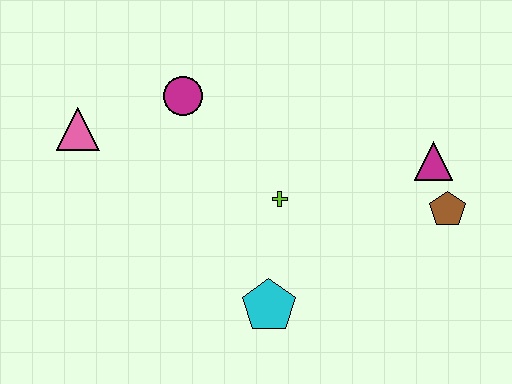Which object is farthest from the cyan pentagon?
The pink triangle is farthest from the cyan pentagon.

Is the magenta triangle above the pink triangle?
No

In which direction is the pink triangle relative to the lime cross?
The pink triangle is to the left of the lime cross.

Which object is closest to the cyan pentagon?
The lime cross is closest to the cyan pentagon.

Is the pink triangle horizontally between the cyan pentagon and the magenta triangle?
No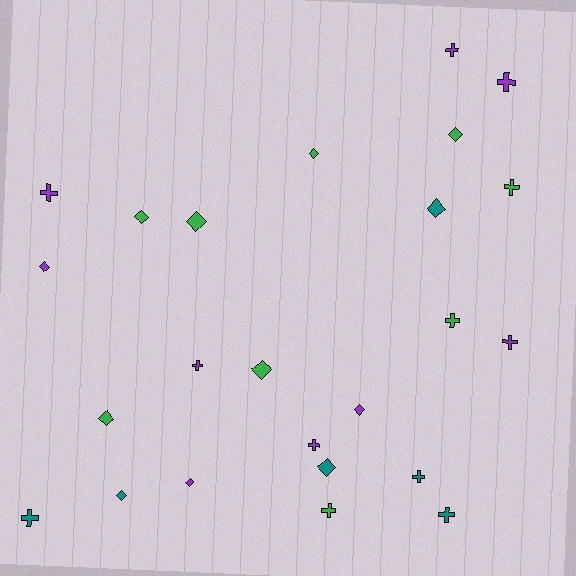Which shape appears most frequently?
Cross, with 12 objects.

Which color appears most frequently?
Purple, with 9 objects.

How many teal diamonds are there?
There are 3 teal diamonds.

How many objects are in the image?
There are 24 objects.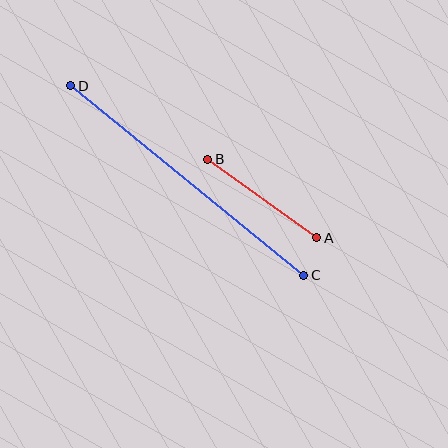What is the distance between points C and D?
The distance is approximately 300 pixels.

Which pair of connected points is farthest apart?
Points C and D are farthest apart.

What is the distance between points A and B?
The distance is approximately 134 pixels.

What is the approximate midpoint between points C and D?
The midpoint is at approximately (187, 180) pixels.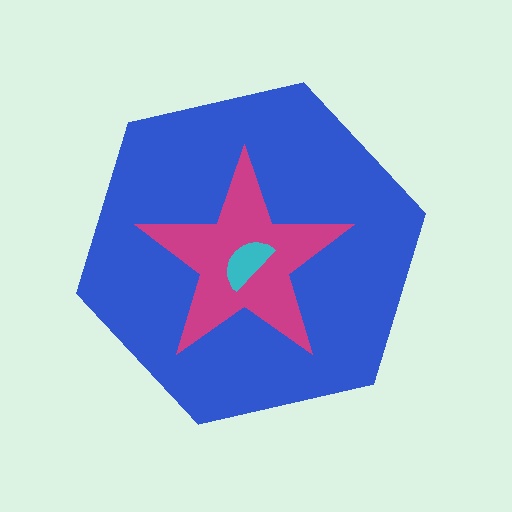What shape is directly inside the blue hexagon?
The magenta star.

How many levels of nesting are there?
3.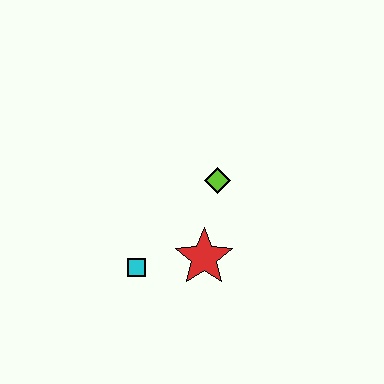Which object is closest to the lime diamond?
The red star is closest to the lime diamond.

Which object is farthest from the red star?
The lime diamond is farthest from the red star.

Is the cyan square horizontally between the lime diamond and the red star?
No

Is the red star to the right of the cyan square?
Yes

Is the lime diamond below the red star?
No